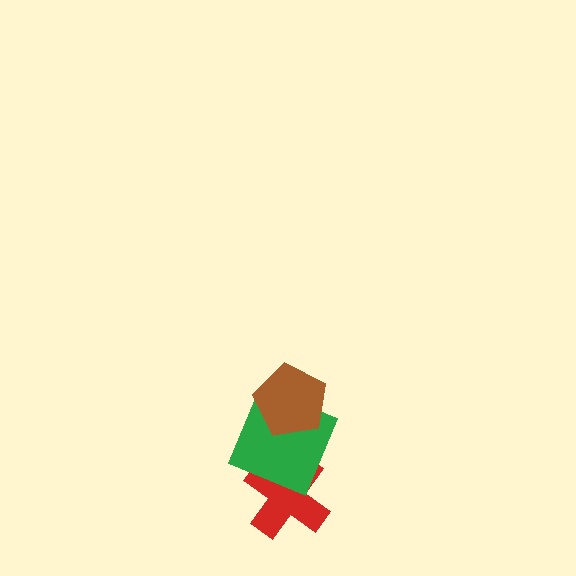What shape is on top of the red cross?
The green square is on top of the red cross.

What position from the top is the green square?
The green square is 2nd from the top.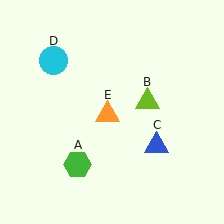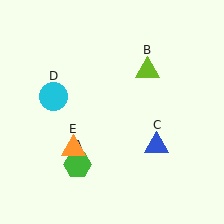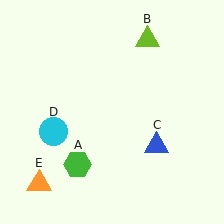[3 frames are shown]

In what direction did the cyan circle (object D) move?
The cyan circle (object D) moved down.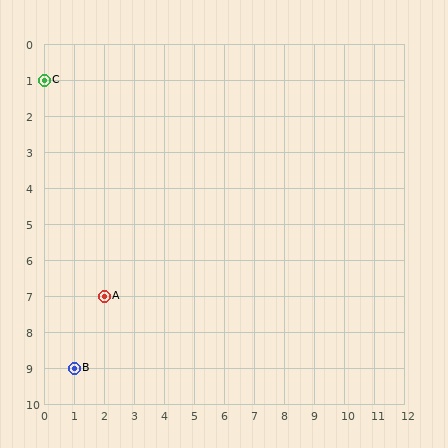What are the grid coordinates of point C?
Point C is at grid coordinates (0, 1).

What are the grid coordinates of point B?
Point B is at grid coordinates (1, 9).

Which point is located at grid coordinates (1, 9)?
Point B is at (1, 9).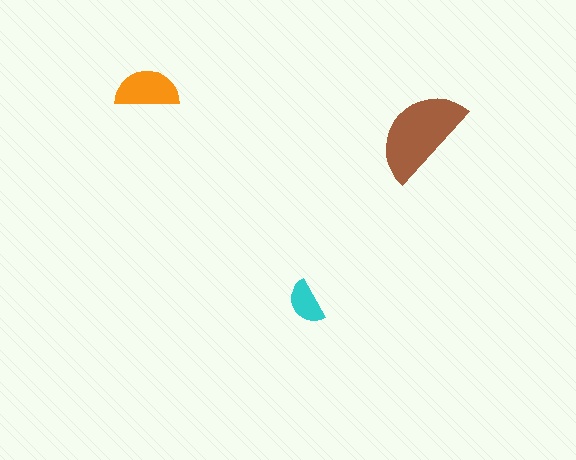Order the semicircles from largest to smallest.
the brown one, the orange one, the cyan one.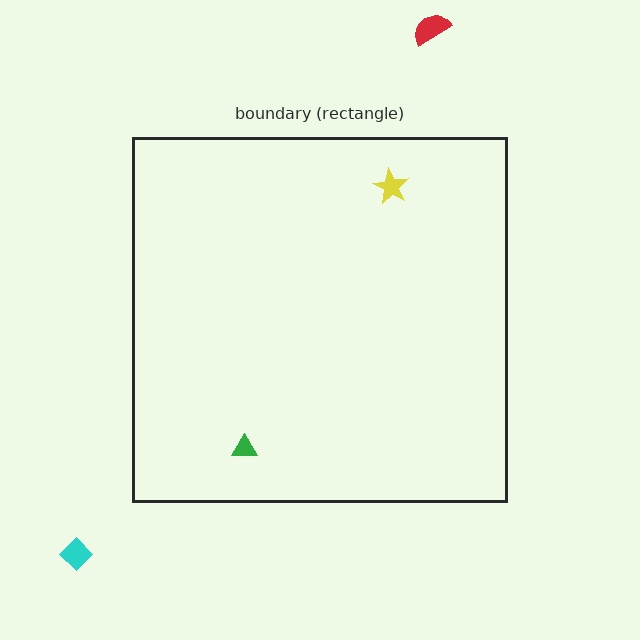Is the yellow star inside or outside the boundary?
Inside.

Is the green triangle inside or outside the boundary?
Inside.